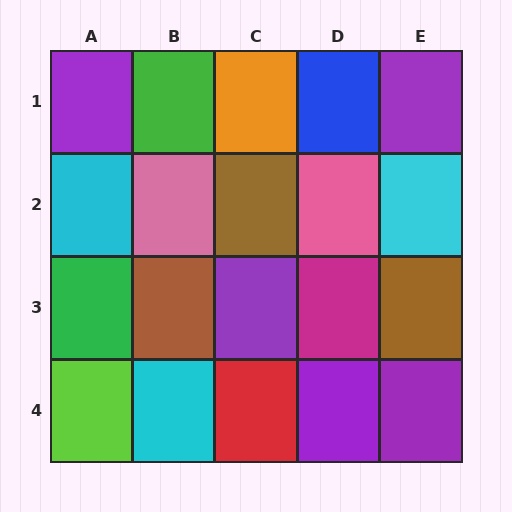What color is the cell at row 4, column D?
Purple.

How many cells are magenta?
1 cell is magenta.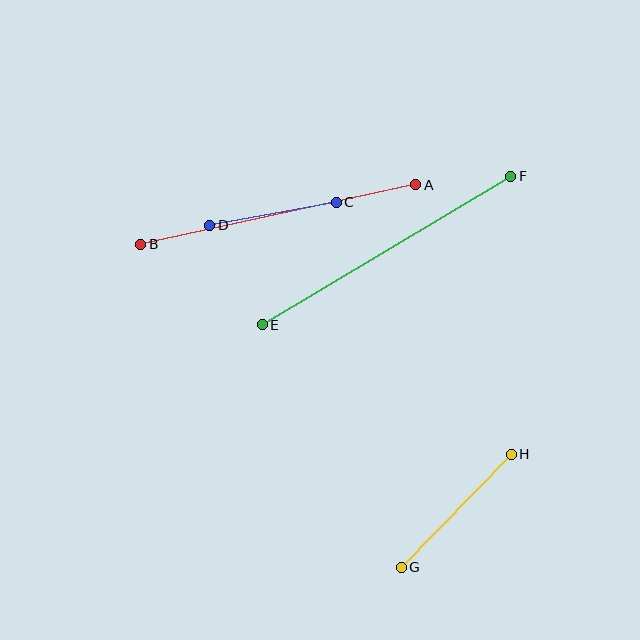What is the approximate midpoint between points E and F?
The midpoint is at approximately (387, 251) pixels.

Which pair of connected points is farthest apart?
Points E and F are farthest apart.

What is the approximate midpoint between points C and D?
The midpoint is at approximately (273, 214) pixels.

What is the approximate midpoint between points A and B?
The midpoint is at approximately (278, 215) pixels.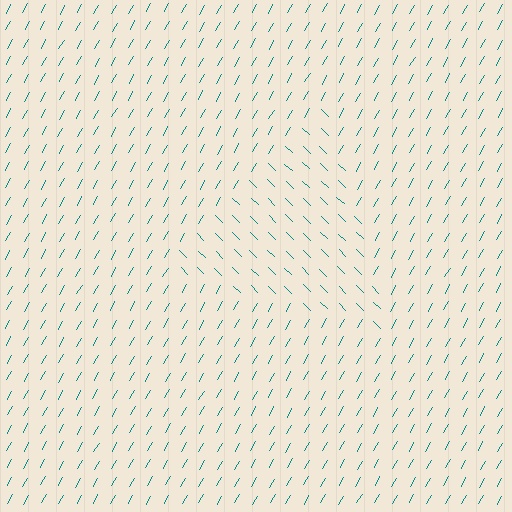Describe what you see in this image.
The image is filled with small teal line segments. A triangle region in the image has lines oriented differently from the surrounding lines, creating a visible texture boundary.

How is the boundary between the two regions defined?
The boundary is defined purely by a change in line orientation (approximately 75 degrees difference). All lines are the same color and thickness.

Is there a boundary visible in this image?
Yes, there is a texture boundary formed by a change in line orientation.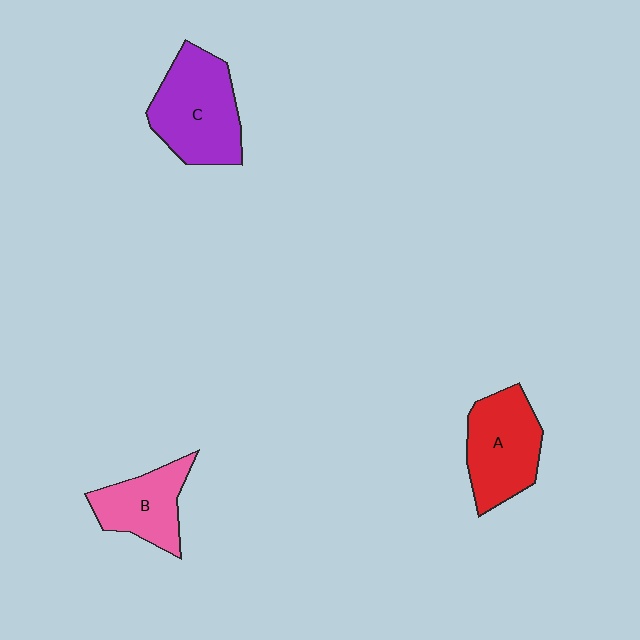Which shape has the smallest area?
Shape B (pink).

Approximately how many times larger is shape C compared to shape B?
Approximately 1.4 times.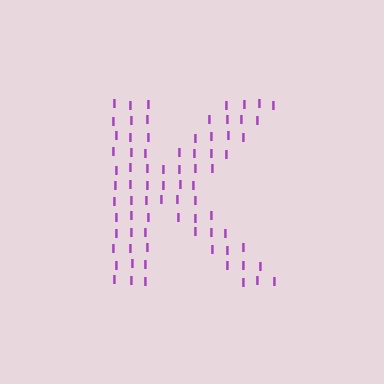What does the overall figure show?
The overall figure shows the letter K.